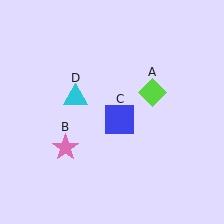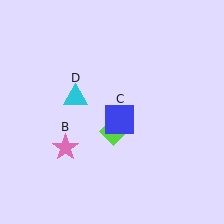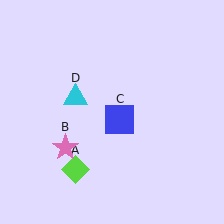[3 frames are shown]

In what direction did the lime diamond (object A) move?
The lime diamond (object A) moved down and to the left.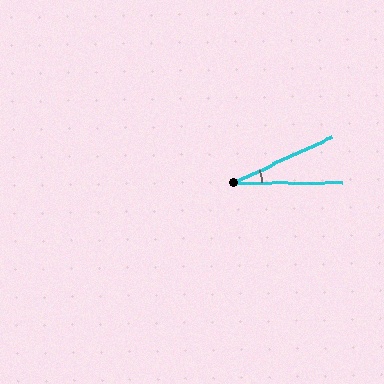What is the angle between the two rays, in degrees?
Approximately 25 degrees.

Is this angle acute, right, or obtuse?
It is acute.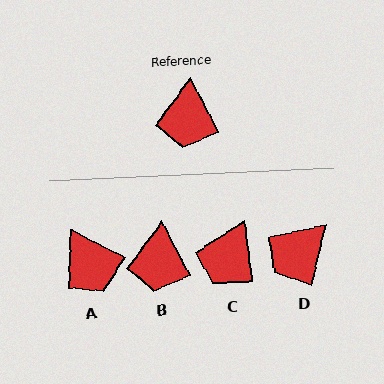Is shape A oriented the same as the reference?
No, it is off by about 35 degrees.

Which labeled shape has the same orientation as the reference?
B.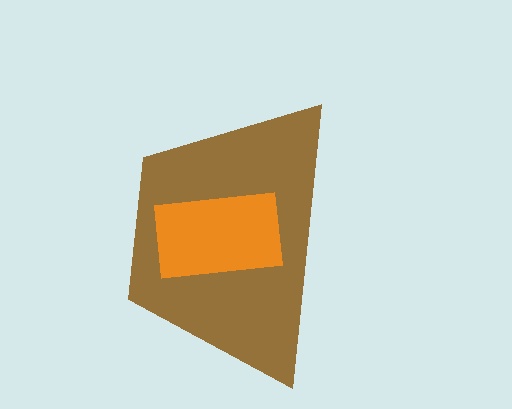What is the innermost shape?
The orange rectangle.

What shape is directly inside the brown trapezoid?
The orange rectangle.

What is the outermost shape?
The brown trapezoid.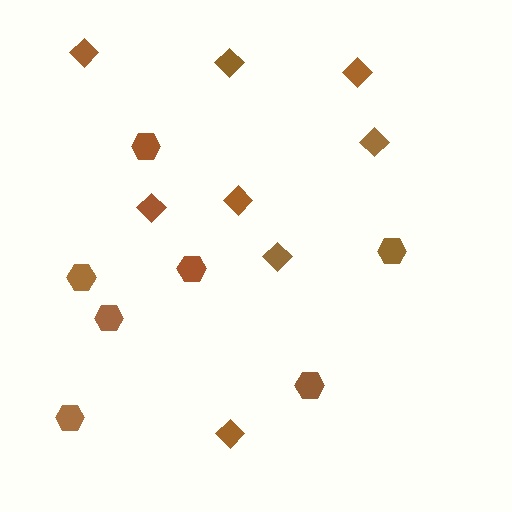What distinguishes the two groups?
There are 2 groups: one group of hexagons (7) and one group of diamonds (8).